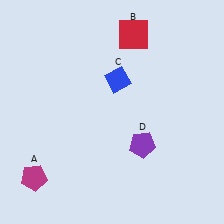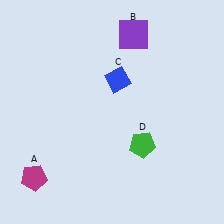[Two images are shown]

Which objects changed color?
B changed from red to purple. D changed from purple to green.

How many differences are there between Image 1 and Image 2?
There are 2 differences between the two images.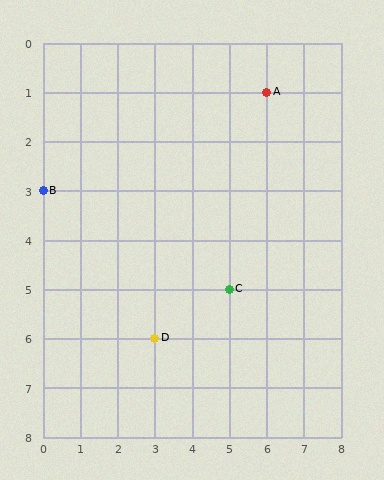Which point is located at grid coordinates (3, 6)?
Point D is at (3, 6).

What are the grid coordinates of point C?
Point C is at grid coordinates (5, 5).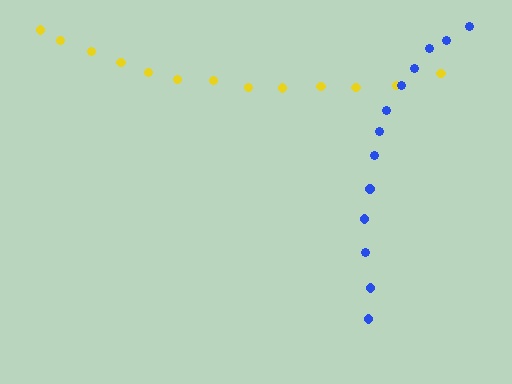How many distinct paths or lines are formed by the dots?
There are 2 distinct paths.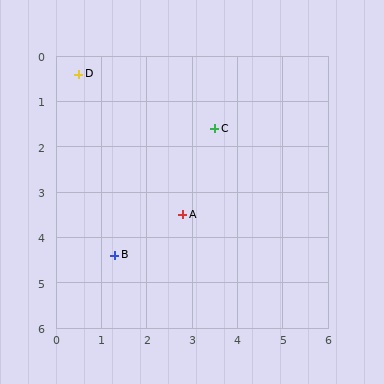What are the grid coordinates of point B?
Point B is at approximately (1.3, 4.4).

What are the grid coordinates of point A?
Point A is at approximately (2.8, 3.5).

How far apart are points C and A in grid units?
Points C and A are about 2.0 grid units apart.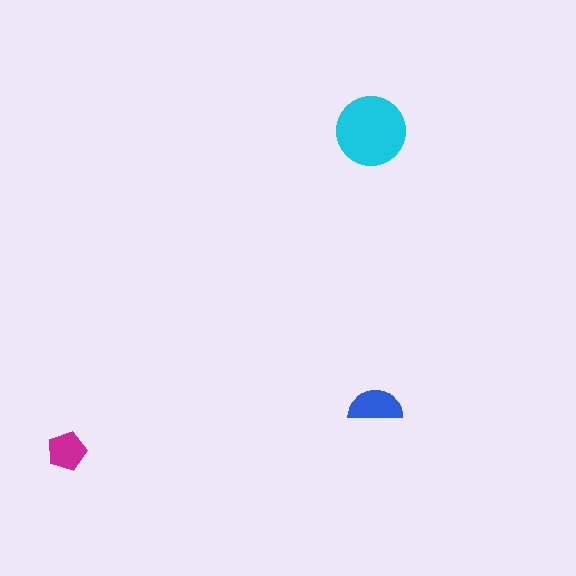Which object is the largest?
The cyan circle.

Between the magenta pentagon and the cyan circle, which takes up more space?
The cyan circle.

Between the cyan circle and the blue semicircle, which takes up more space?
The cyan circle.